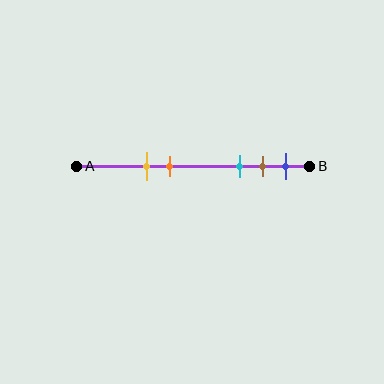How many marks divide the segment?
There are 5 marks dividing the segment.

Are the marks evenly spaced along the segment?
No, the marks are not evenly spaced.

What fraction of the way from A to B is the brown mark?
The brown mark is approximately 80% (0.8) of the way from A to B.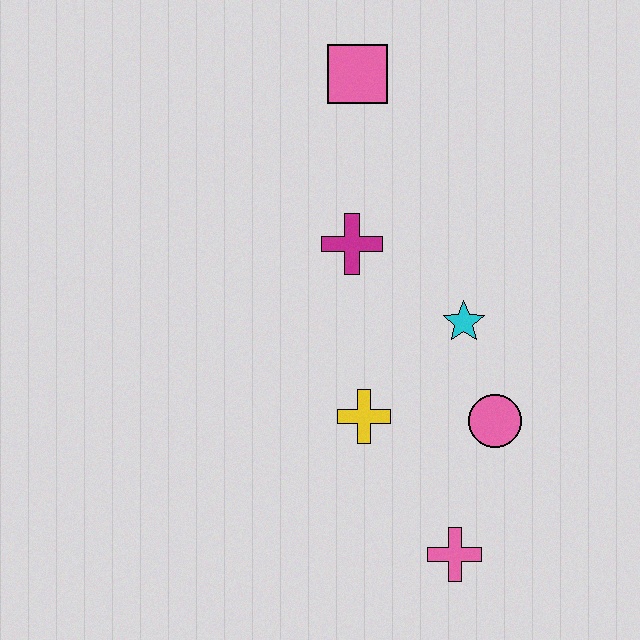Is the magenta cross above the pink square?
No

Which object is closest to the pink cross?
The pink circle is closest to the pink cross.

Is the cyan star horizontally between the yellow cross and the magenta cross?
No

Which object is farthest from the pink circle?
The pink square is farthest from the pink circle.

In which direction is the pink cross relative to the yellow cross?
The pink cross is below the yellow cross.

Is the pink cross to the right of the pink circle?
No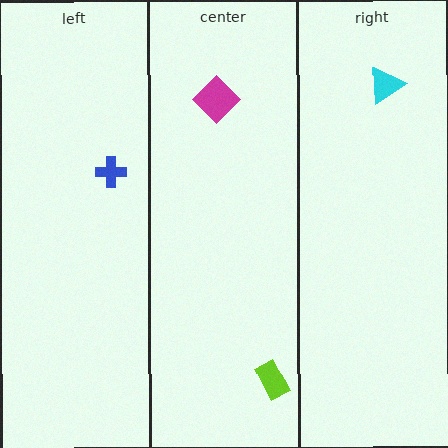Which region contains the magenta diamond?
The center region.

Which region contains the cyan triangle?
The right region.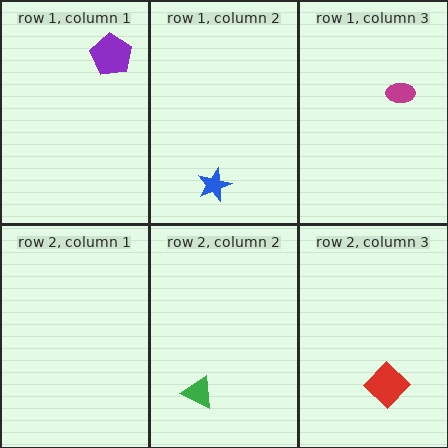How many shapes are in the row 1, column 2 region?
1.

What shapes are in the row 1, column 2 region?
The blue star.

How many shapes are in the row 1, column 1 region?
1.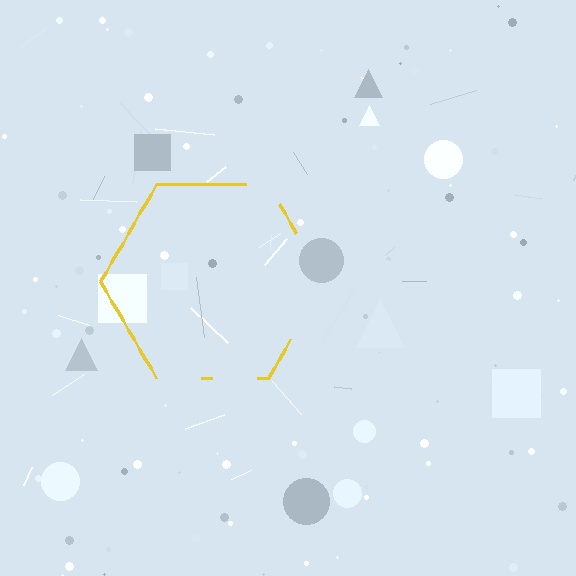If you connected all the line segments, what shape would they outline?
They would outline a hexagon.